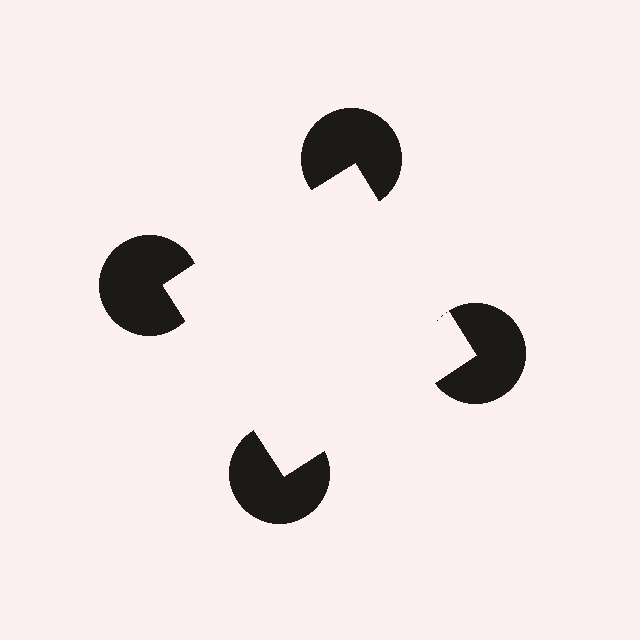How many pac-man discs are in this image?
There are 4 — one at each vertex of the illusory square.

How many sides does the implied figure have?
4 sides.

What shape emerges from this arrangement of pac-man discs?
An illusory square — its edges are inferred from the aligned wedge cuts in the pac-man discs, not physically drawn.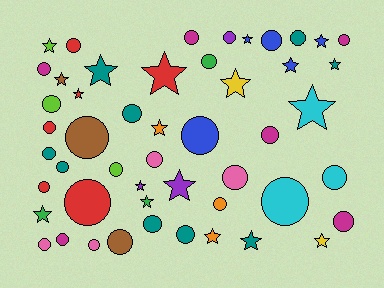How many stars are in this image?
There are 19 stars.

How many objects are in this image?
There are 50 objects.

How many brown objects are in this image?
There are 3 brown objects.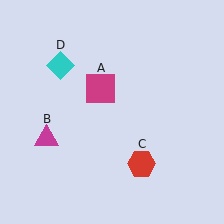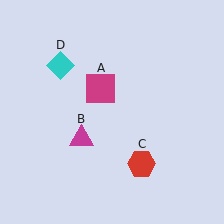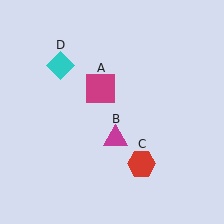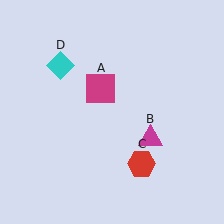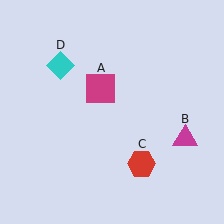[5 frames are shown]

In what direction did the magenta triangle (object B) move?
The magenta triangle (object B) moved right.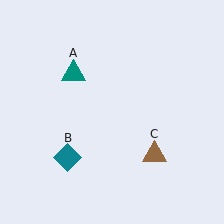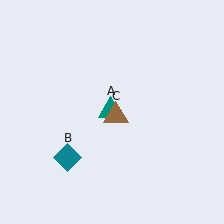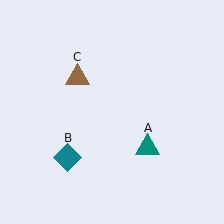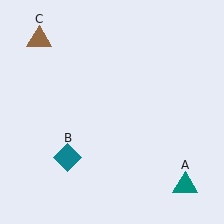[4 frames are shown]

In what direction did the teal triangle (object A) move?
The teal triangle (object A) moved down and to the right.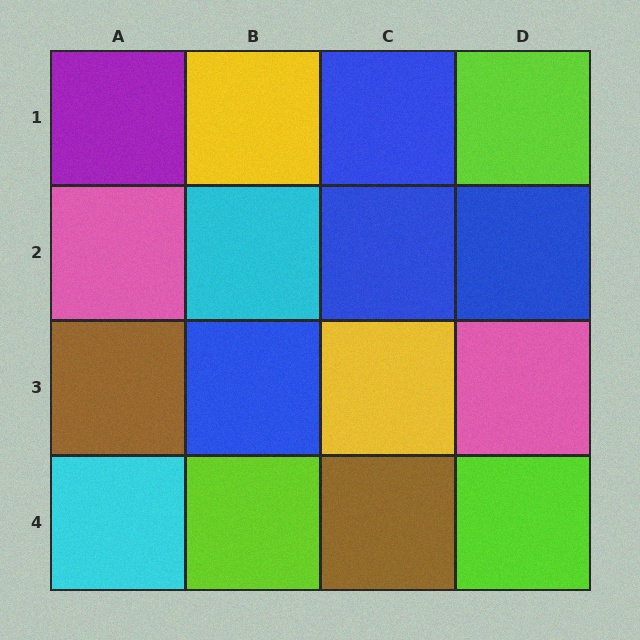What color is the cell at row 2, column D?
Blue.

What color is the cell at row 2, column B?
Cyan.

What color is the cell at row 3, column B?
Blue.